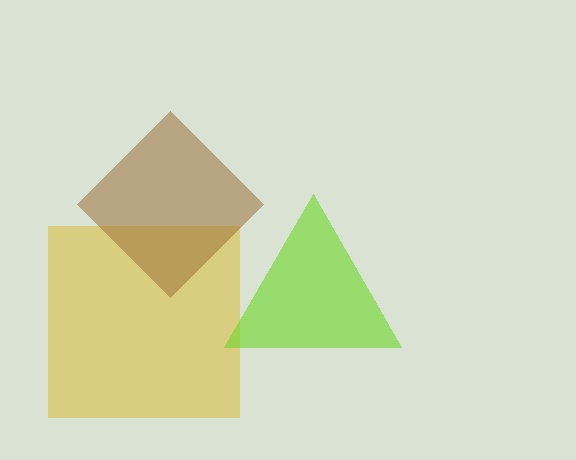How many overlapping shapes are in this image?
There are 3 overlapping shapes in the image.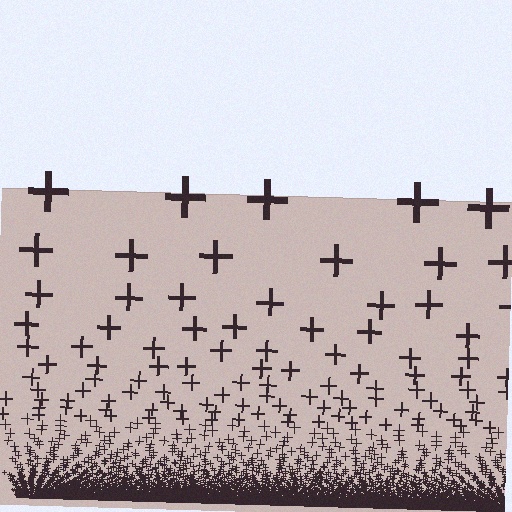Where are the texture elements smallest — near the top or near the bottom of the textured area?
Near the bottom.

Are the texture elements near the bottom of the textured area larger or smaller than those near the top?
Smaller. The gradient is inverted — elements near the bottom are smaller and denser.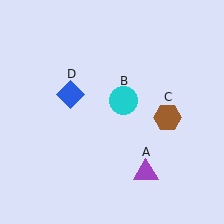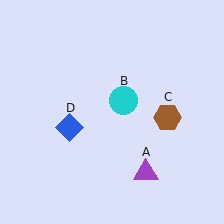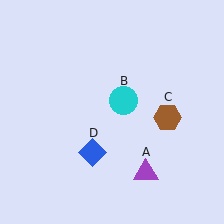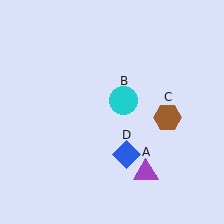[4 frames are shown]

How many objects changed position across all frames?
1 object changed position: blue diamond (object D).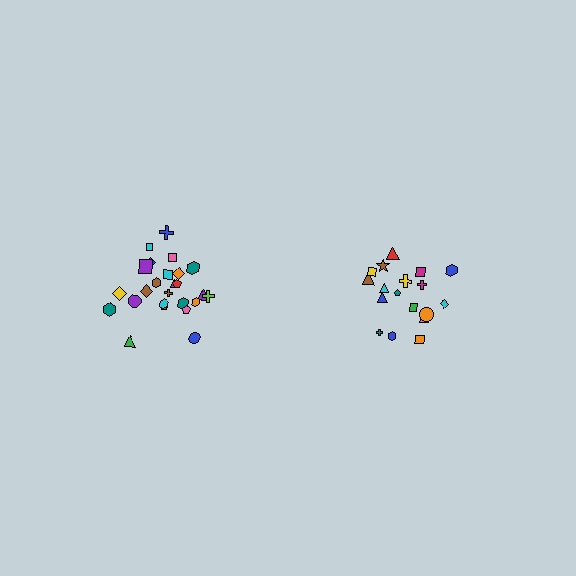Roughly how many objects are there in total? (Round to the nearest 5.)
Roughly 45 objects in total.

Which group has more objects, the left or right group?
The left group.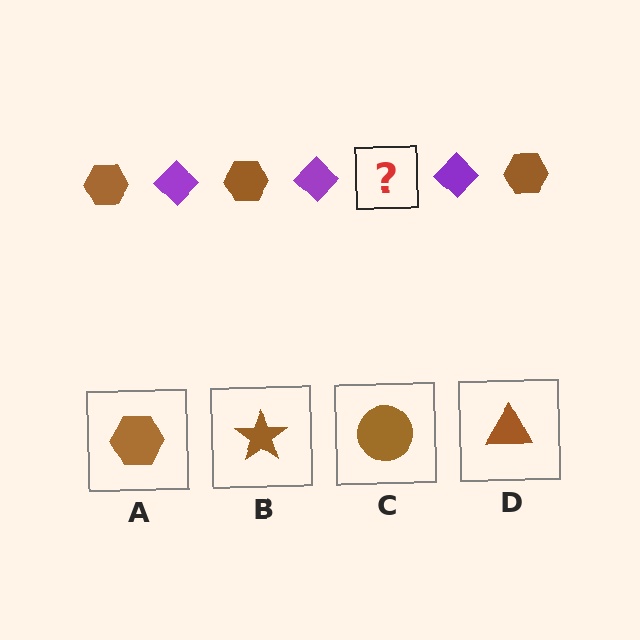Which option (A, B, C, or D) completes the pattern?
A.